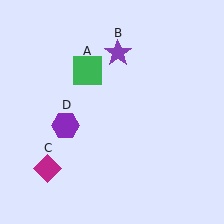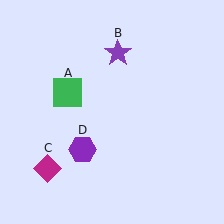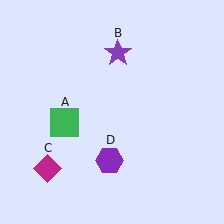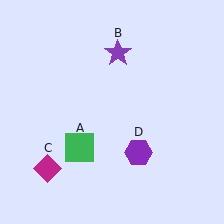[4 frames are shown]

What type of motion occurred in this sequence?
The green square (object A), purple hexagon (object D) rotated counterclockwise around the center of the scene.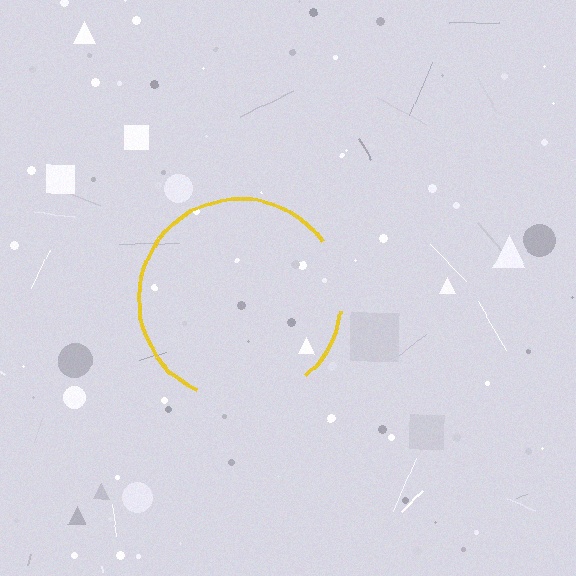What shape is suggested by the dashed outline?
The dashed outline suggests a circle.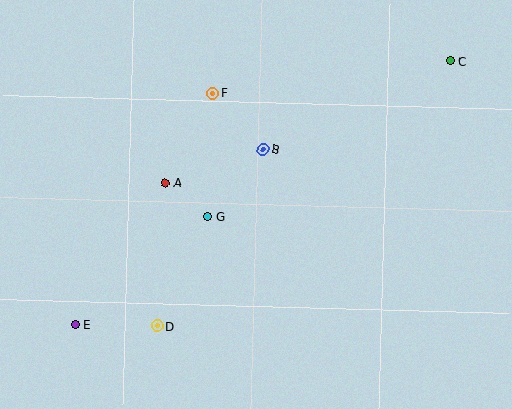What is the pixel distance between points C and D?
The distance between C and D is 396 pixels.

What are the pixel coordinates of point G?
Point G is at (207, 217).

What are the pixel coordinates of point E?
Point E is at (75, 325).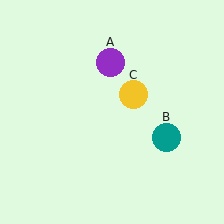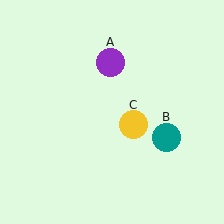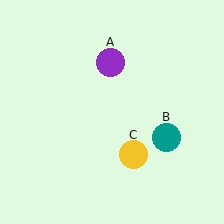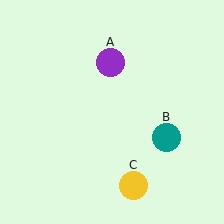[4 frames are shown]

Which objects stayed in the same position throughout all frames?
Purple circle (object A) and teal circle (object B) remained stationary.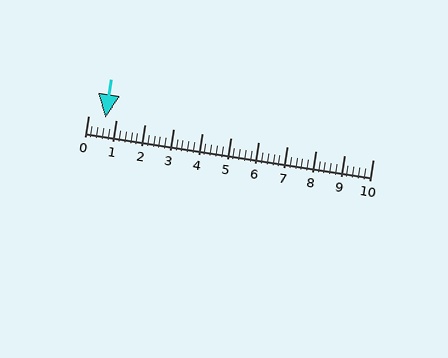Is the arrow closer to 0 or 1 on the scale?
The arrow is closer to 1.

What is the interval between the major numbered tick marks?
The major tick marks are spaced 1 units apart.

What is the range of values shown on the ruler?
The ruler shows values from 0 to 10.